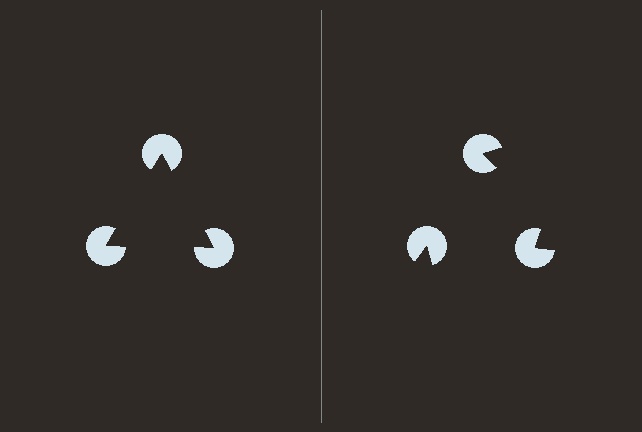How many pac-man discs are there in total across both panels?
6 — 3 on each side.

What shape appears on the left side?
An illusory triangle.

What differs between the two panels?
The pac-man discs are positioned identically on both sides; only the wedge orientations differ. On the left they align to a triangle; on the right they are misaligned.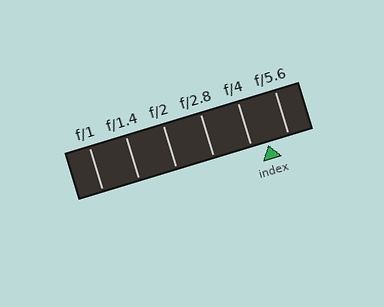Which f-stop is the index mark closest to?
The index mark is closest to f/4.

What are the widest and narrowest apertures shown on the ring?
The widest aperture shown is f/1 and the narrowest is f/5.6.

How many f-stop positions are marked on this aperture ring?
There are 6 f-stop positions marked.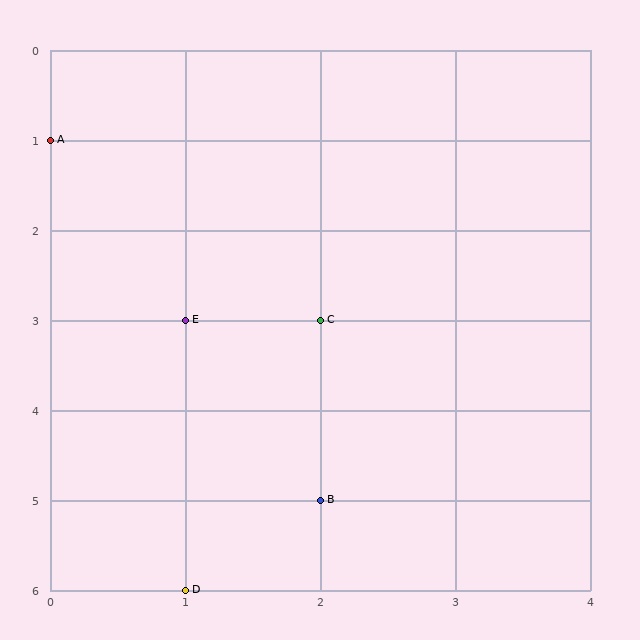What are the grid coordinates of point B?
Point B is at grid coordinates (2, 5).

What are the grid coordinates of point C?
Point C is at grid coordinates (2, 3).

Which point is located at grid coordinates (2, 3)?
Point C is at (2, 3).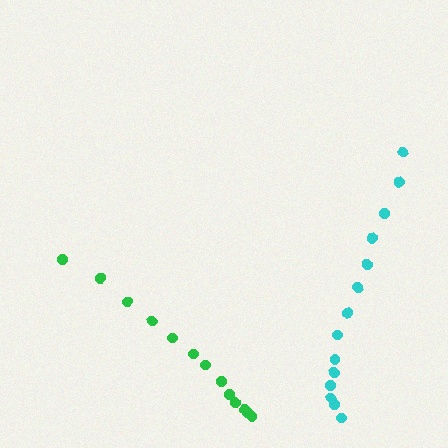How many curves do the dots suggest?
There are 2 distinct paths.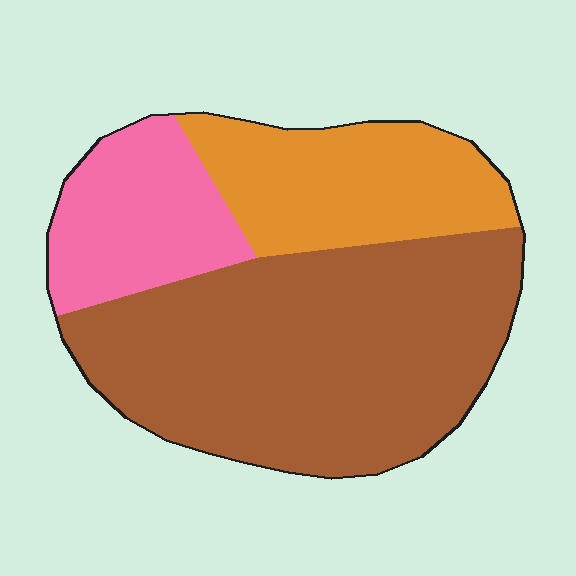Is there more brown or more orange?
Brown.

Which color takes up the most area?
Brown, at roughly 55%.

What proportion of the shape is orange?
Orange covers around 25% of the shape.